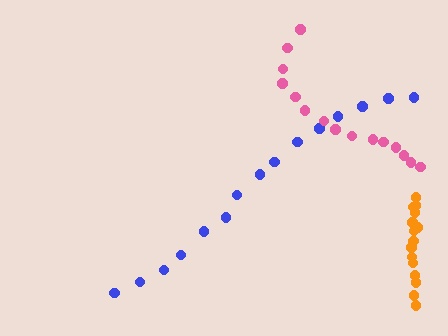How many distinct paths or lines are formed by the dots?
There are 3 distinct paths.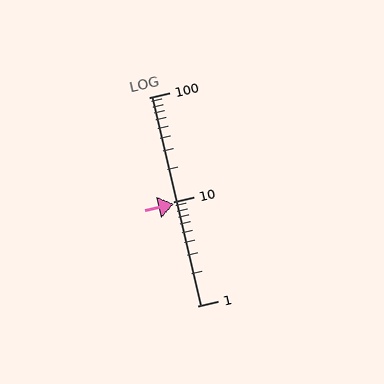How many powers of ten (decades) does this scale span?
The scale spans 2 decades, from 1 to 100.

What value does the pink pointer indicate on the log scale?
The pointer indicates approximately 9.4.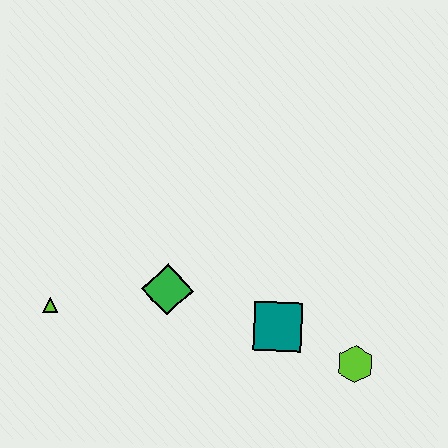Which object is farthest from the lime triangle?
The lime hexagon is farthest from the lime triangle.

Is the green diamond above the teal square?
Yes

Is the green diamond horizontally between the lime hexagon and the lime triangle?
Yes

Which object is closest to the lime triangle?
The green diamond is closest to the lime triangle.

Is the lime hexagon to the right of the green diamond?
Yes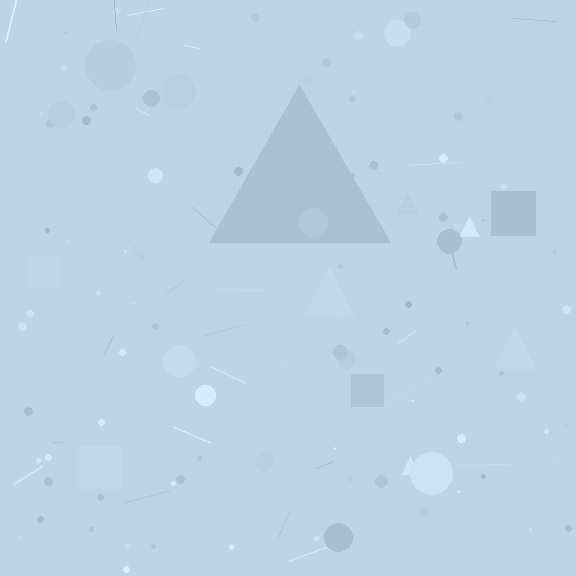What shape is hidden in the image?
A triangle is hidden in the image.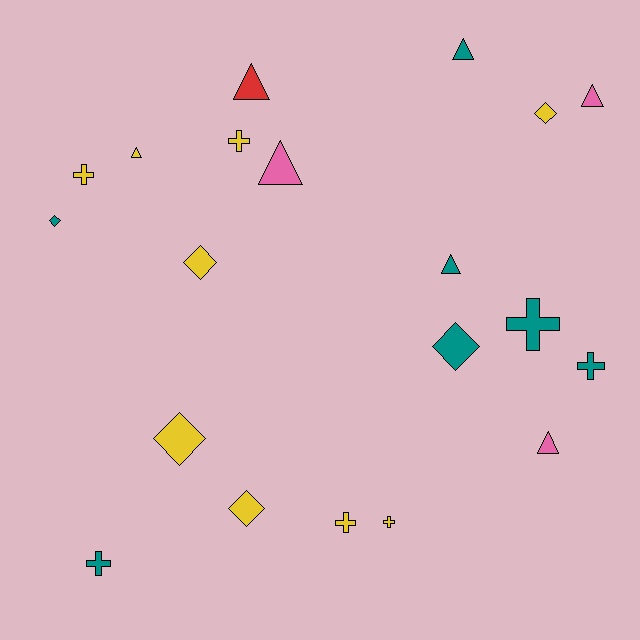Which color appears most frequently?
Yellow, with 9 objects.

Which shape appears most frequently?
Triangle, with 7 objects.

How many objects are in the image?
There are 20 objects.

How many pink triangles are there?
There are 3 pink triangles.